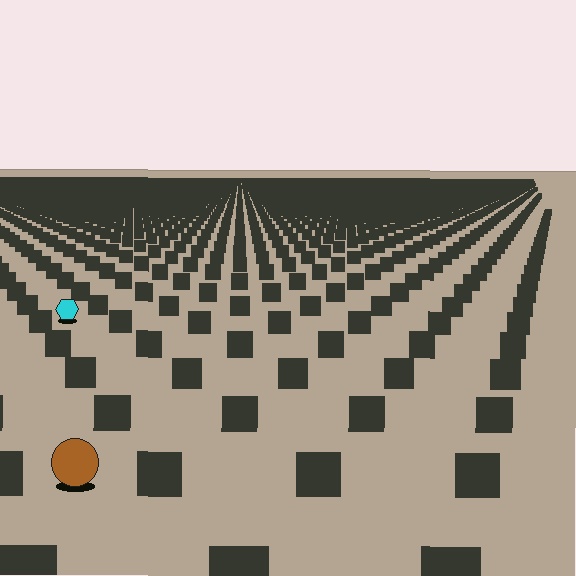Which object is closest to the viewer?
The brown circle is closest. The texture marks near it are larger and more spread out.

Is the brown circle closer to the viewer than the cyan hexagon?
Yes. The brown circle is closer — you can tell from the texture gradient: the ground texture is coarser near it.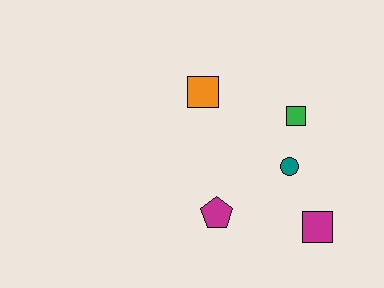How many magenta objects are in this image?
There are 2 magenta objects.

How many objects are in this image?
There are 5 objects.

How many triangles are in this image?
There are no triangles.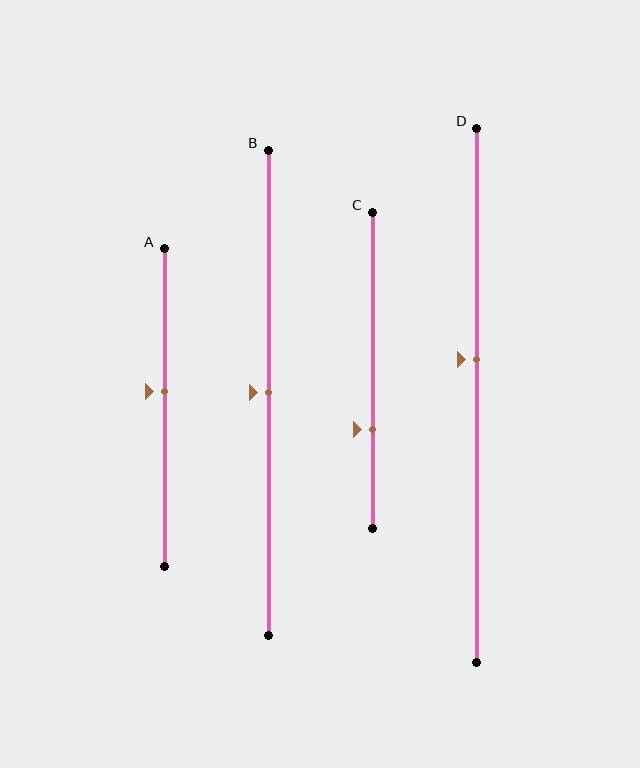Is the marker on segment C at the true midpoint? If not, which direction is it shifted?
No, the marker on segment C is shifted downward by about 19% of the segment length.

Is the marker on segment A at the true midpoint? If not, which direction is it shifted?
No, the marker on segment A is shifted upward by about 5% of the segment length.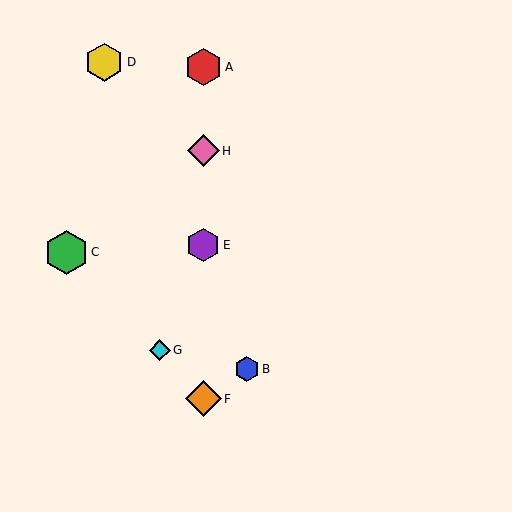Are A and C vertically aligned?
No, A is at x≈203 and C is at x≈66.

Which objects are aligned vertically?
Objects A, E, F, H are aligned vertically.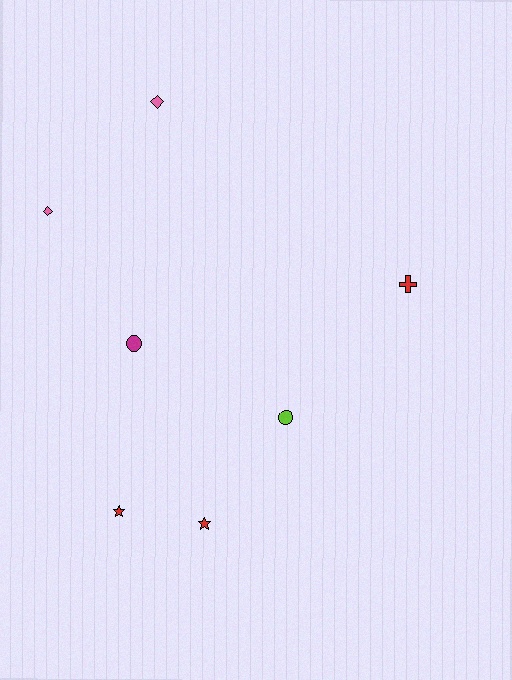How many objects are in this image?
There are 7 objects.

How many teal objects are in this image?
There are no teal objects.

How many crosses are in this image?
There is 1 cross.